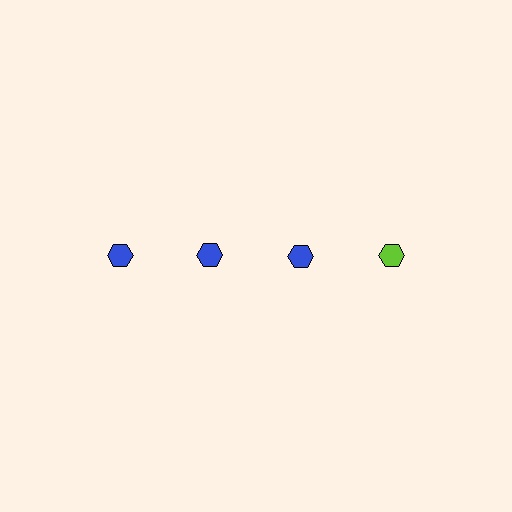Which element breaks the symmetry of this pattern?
The lime hexagon in the top row, second from right column breaks the symmetry. All other shapes are blue hexagons.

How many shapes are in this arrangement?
There are 4 shapes arranged in a grid pattern.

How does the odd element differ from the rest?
It has a different color: lime instead of blue.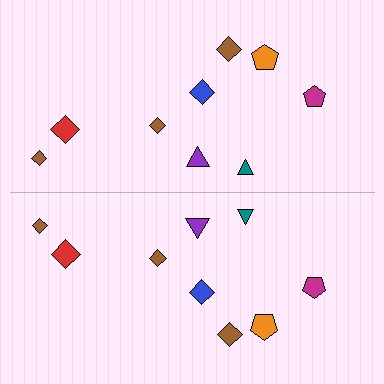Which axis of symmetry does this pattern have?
The pattern has a horizontal axis of symmetry running through the center of the image.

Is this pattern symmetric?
Yes, this pattern has bilateral (reflection) symmetry.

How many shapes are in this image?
There are 18 shapes in this image.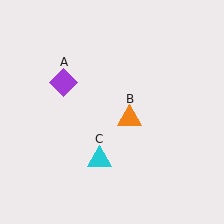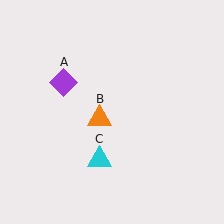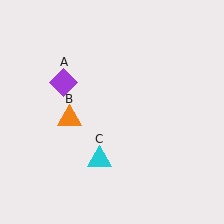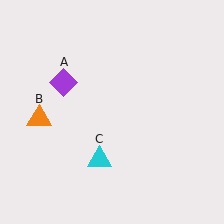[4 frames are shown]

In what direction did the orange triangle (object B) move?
The orange triangle (object B) moved left.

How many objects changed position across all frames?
1 object changed position: orange triangle (object B).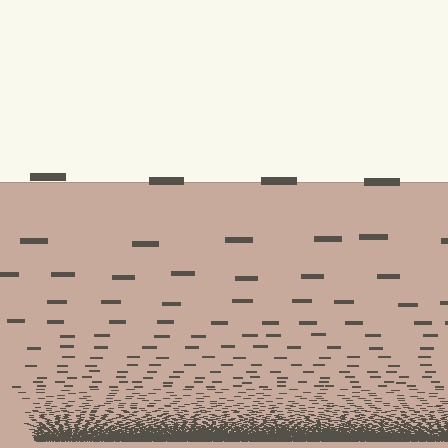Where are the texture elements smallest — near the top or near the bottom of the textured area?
Near the bottom.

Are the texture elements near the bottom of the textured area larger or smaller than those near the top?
Smaller. The gradient is inverted — elements near the bottom are smaller and denser.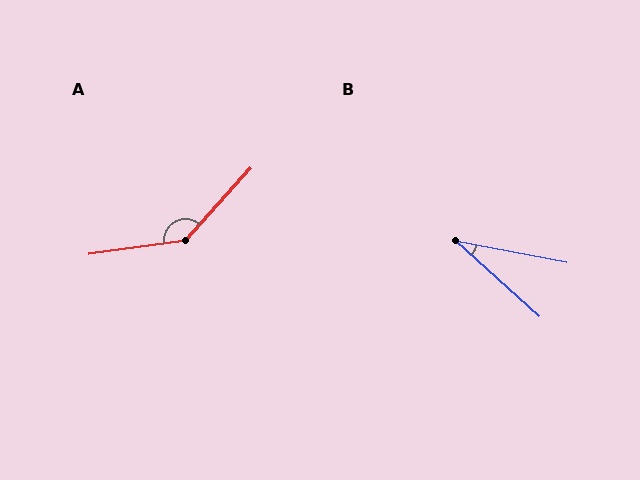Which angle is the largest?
A, at approximately 140 degrees.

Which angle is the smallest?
B, at approximately 31 degrees.